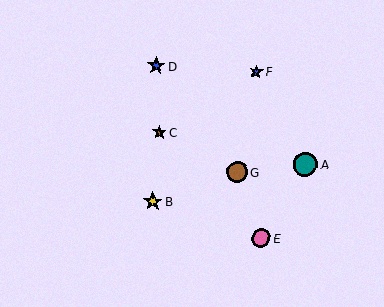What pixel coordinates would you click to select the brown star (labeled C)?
Click at (159, 132) to select the brown star C.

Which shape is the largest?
The teal circle (labeled A) is the largest.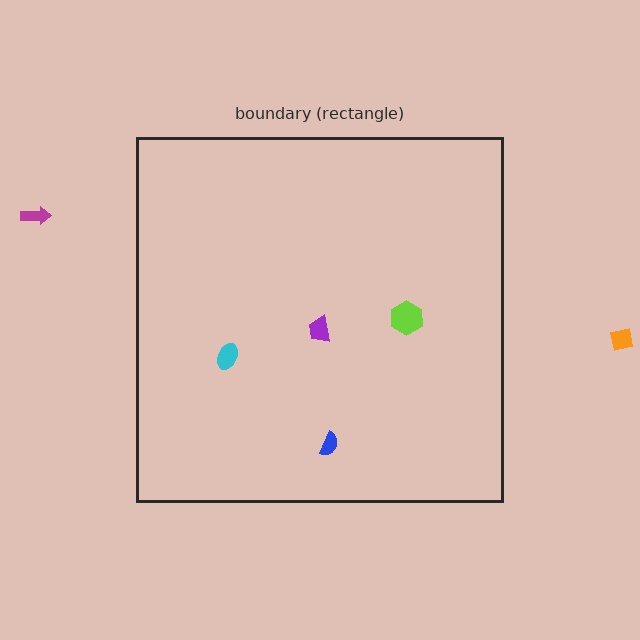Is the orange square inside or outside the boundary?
Outside.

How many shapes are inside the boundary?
4 inside, 2 outside.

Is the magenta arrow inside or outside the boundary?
Outside.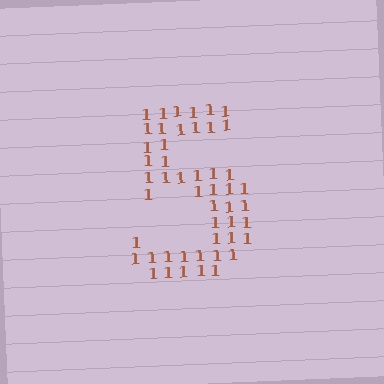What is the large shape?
The large shape is the digit 5.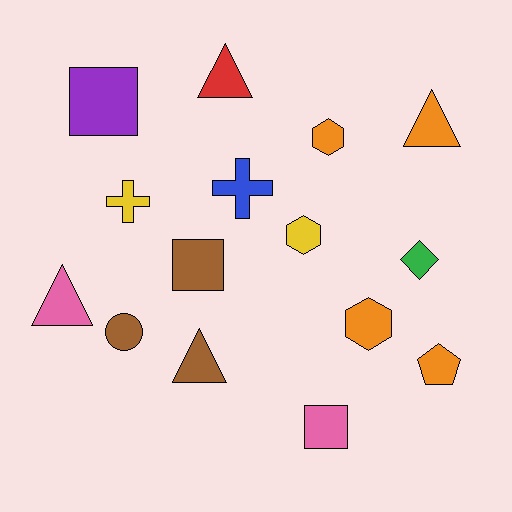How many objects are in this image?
There are 15 objects.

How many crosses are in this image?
There are 2 crosses.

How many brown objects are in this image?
There are 3 brown objects.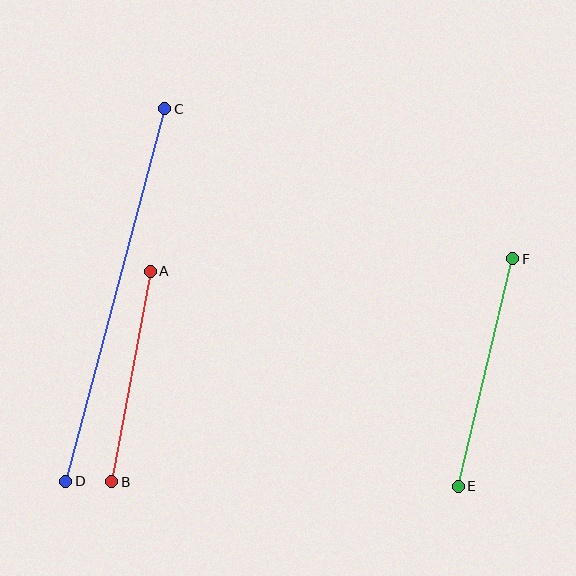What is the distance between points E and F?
The distance is approximately 234 pixels.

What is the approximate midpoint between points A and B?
The midpoint is at approximately (131, 376) pixels.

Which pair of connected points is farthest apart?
Points C and D are farthest apart.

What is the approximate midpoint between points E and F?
The midpoint is at approximately (485, 373) pixels.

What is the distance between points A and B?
The distance is approximately 214 pixels.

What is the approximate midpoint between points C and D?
The midpoint is at approximately (115, 295) pixels.